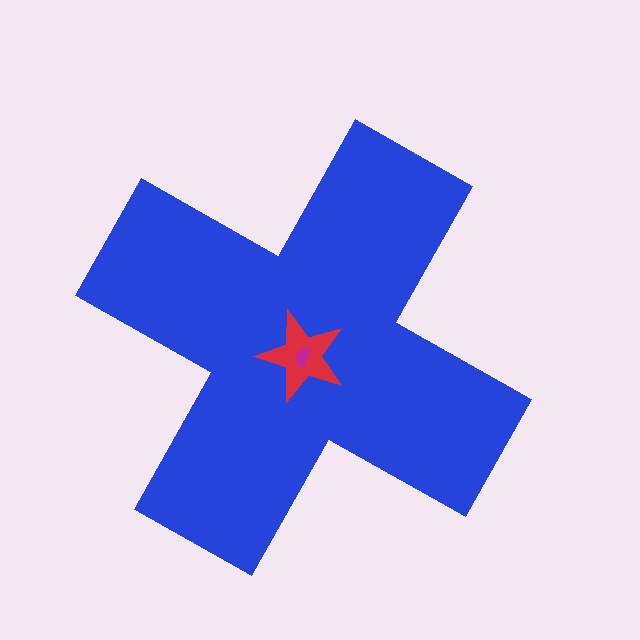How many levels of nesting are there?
3.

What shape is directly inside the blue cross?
The red star.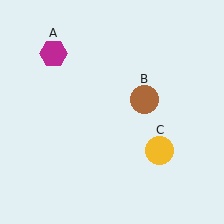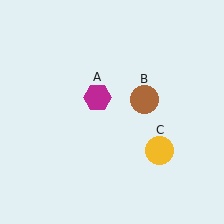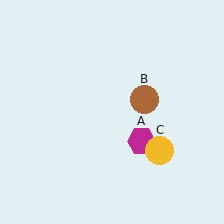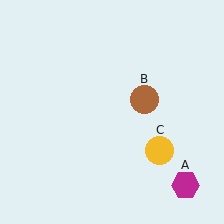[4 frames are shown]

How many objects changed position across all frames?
1 object changed position: magenta hexagon (object A).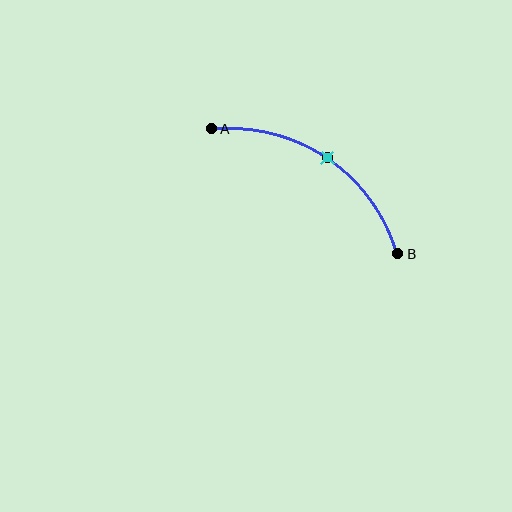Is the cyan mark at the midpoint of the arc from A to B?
Yes. The cyan mark lies on the arc at equal arc-length from both A and B — it is the arc midpoint.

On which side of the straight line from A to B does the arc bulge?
The arc bulges above and to the right of the straight line connecting A and B.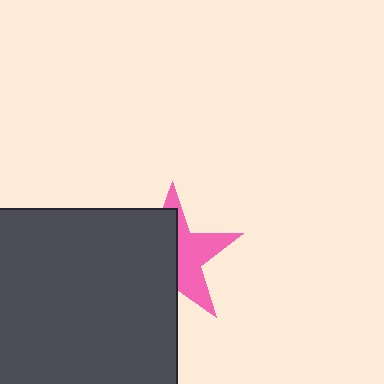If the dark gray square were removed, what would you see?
You would see the complete pink star.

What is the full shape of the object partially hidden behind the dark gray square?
The partially hidden object is a pink star.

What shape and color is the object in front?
The object in front is a dark gray square.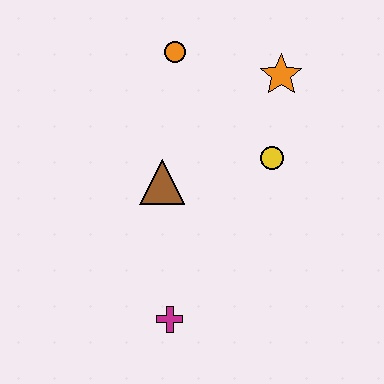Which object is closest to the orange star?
The yellow circle is closest to the orange star.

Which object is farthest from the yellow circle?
The magenta cross is farthest from the yellow circle.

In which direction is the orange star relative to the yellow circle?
The orange star is above the yellow circle.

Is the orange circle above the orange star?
Yes